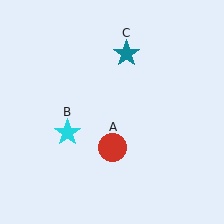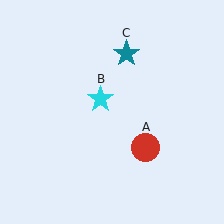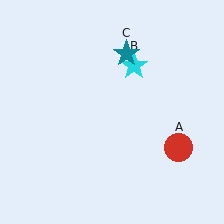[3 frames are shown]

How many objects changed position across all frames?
2 objects changed position: red circle (object A), cyan star (object B).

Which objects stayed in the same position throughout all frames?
Teal star (object C) remained stationary.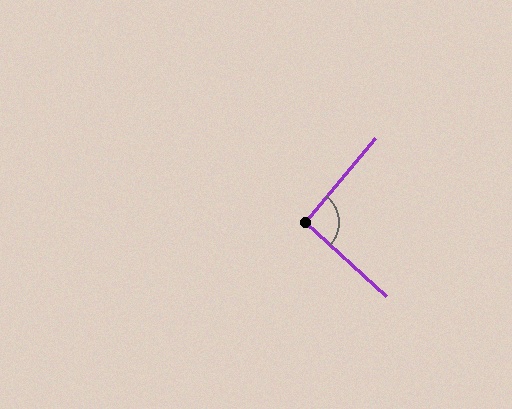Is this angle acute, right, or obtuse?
It is approximately a right angle.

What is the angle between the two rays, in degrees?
Approximately 93 degrees.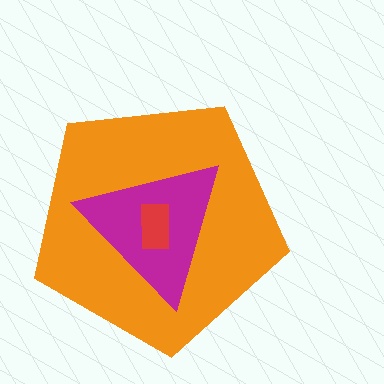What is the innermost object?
The red rectangle.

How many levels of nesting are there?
3.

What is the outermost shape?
The orange pentagon.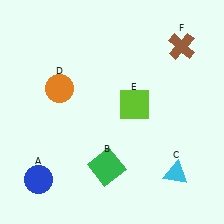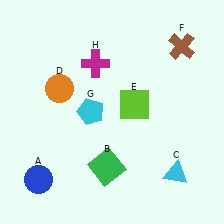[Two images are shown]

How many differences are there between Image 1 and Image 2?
There are 2 differences between the two images.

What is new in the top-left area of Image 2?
A magenta cross (H) was added in the top-left area of Image 2.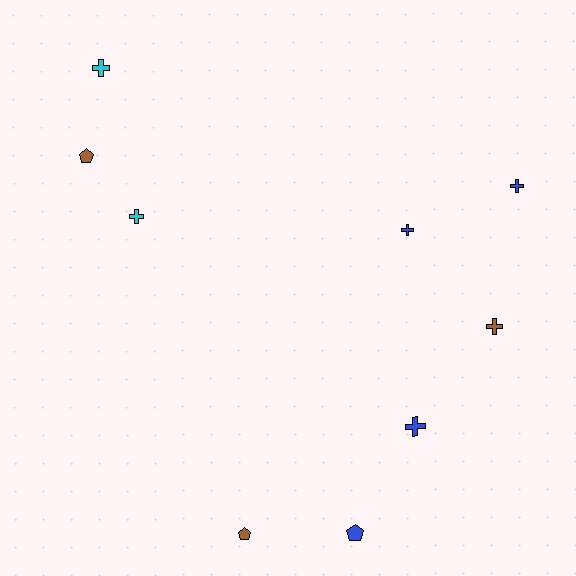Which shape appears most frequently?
Cross, with 6 objects.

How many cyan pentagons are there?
There are no cyan pentagons.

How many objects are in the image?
There are 9 objects.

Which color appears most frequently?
Blue, with 4 objects.